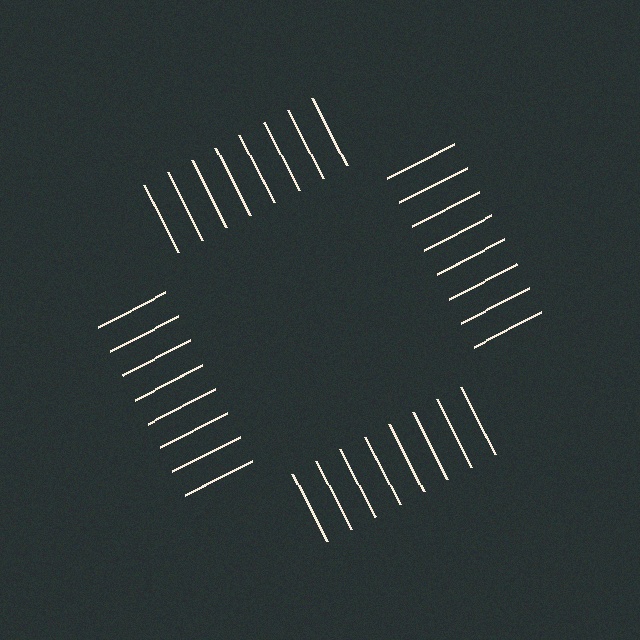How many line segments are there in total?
32 — 8 along each of the 4 edges.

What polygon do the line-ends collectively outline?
An illusory square — the line segments terminate on its edges but no continuous stroke is drawn.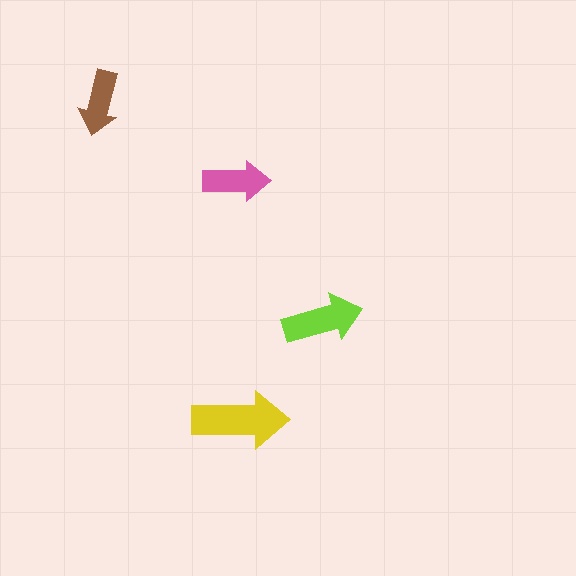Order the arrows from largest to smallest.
the yellow one, the lime one, the pink one, the brown one.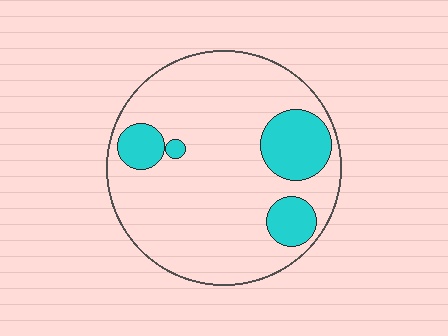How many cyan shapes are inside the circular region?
4.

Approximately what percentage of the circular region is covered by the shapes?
Approximately 20%.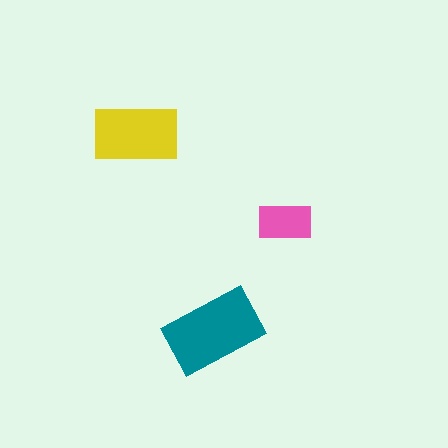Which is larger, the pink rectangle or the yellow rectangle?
The yellow one.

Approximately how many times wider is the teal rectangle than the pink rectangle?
About 2 times wider.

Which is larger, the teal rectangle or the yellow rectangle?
The teal one.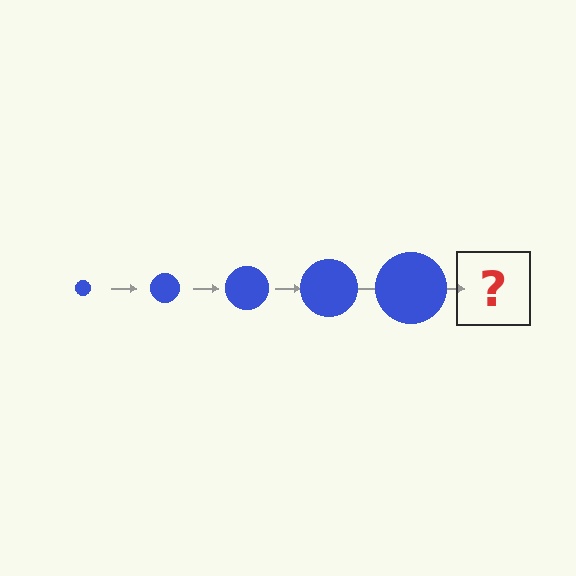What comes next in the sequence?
The next element should be a blue circle, larger than the previous one.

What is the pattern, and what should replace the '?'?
The pattern is that the circle gets progressively larger each step. The '?' should be a blue circle, larger than the previous one.